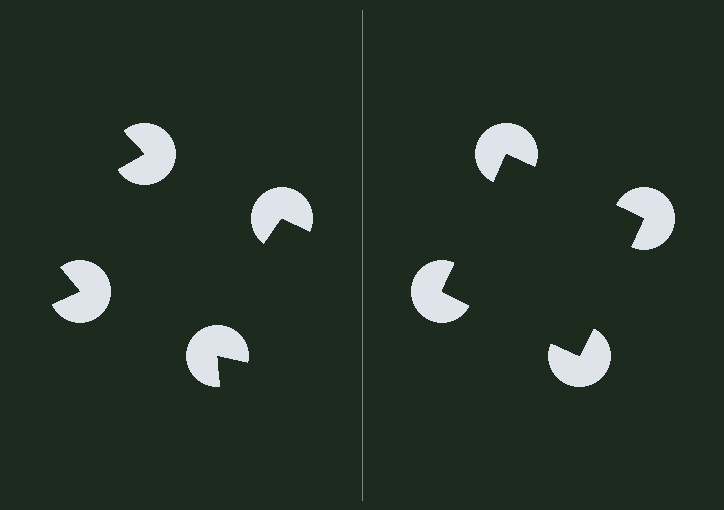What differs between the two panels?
The pac-man discs are positioned identically on both sides; only the wedge orientations differ. On the right they align to a square; on the left they are misaligned.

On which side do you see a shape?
An illusory square appears on the right side. On the left side the wedge cuts are rotated, so no coherent shape forms.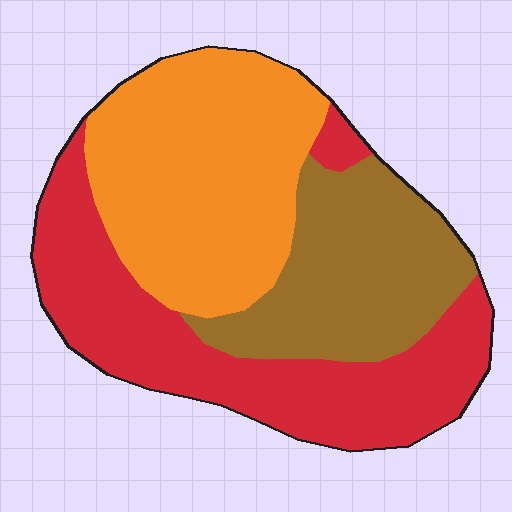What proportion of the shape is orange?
Orange covers about 35% of the shape.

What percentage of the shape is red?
Red covers 37% of the shape.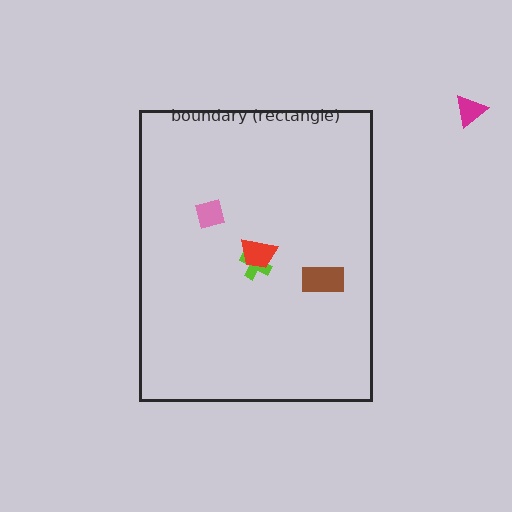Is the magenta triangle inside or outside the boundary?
Outside.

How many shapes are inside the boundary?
4 inside, 1 outside.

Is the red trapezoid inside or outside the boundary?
Inside.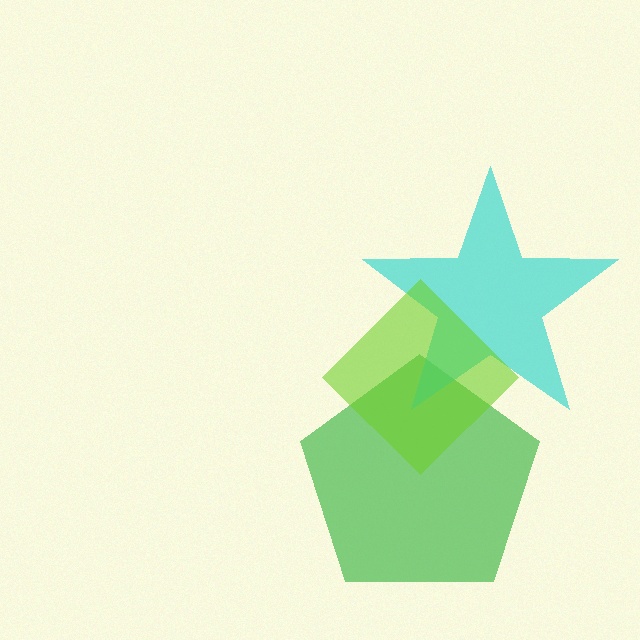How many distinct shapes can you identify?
There are 3 distinct shapes: a green pentagon, a cyan star, a lime diamond.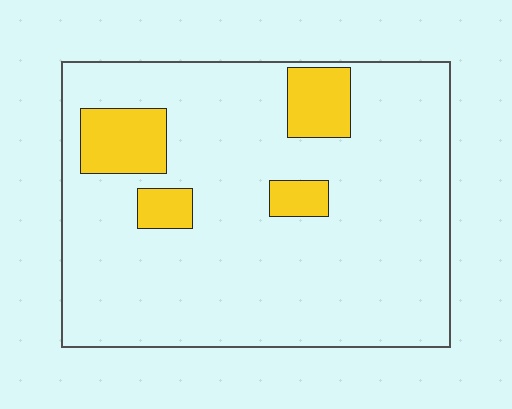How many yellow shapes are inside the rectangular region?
4.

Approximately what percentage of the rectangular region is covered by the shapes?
Approximately 15%.